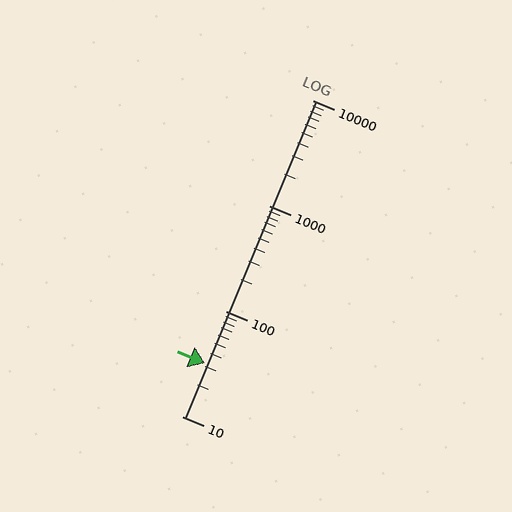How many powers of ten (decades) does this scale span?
The scale spans 3 decades, from 10 to 10000.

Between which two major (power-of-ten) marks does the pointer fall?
The pointer is between 10 and 100.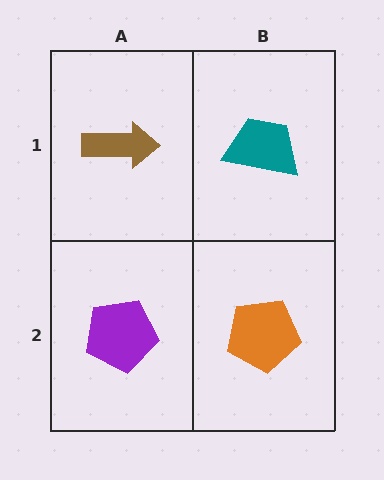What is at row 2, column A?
A purple pentagon.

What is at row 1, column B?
A teal trapezoid.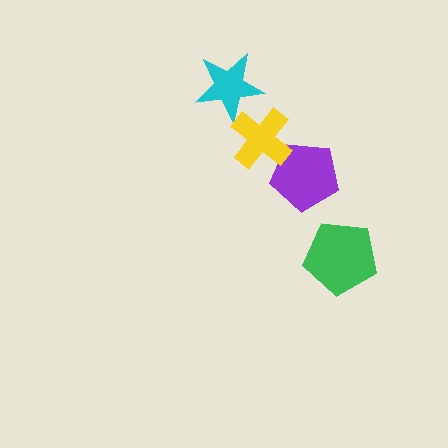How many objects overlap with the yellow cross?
2 objects overlap with the yellow cross.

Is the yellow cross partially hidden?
No, no other shape covers it.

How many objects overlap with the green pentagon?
0 objects overlap with the green pentagon.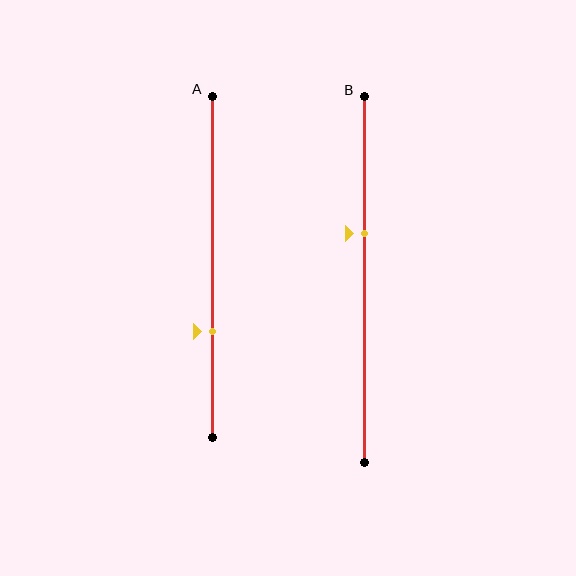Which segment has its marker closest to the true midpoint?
Segment B has its marker closest to the true midpoint.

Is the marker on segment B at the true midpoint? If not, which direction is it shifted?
No, the marker on segment B is shifted upward by about 12% of the segment length.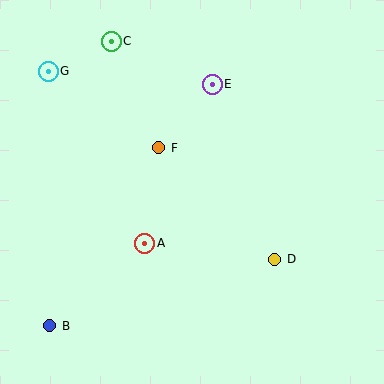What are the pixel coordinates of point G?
Point G is at (48, 71).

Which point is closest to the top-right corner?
Point E is closest to the top-right corner.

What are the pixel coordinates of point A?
Point A is at (145, 243).